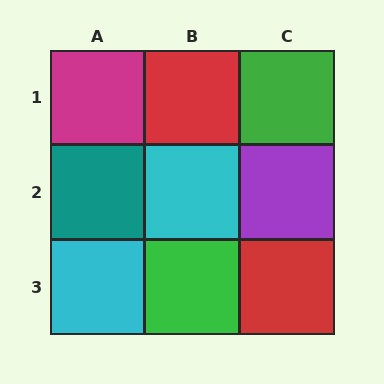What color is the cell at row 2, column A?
Teal.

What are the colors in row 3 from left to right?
Cyan, green, red.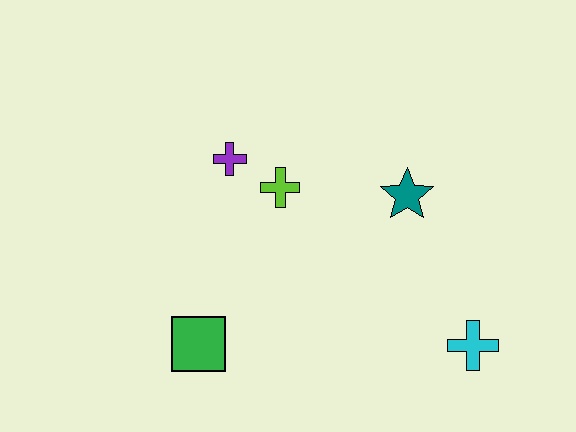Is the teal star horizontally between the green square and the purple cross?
No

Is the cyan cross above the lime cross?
No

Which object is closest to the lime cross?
The purple cross is closest to the lime cross.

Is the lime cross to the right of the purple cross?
Yes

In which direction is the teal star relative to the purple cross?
The teal star is to the right of the purple cross.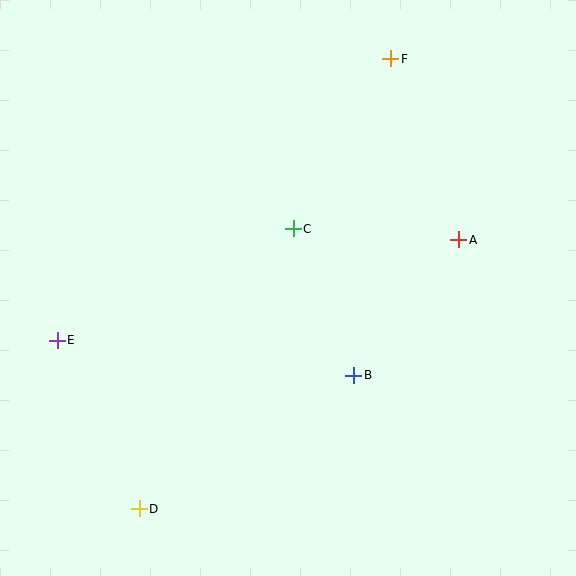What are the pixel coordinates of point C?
Point C is at (293, 229).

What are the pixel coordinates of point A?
Point A is at (459, 240).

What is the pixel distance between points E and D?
The distance between E and D is 187 pixels.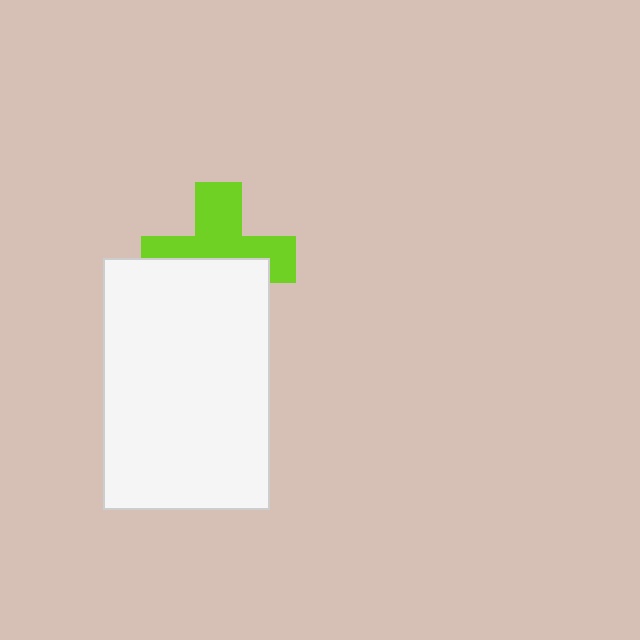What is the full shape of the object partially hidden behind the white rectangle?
The partially hidden object is a lime cross.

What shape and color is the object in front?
The object in front is a white rectangle.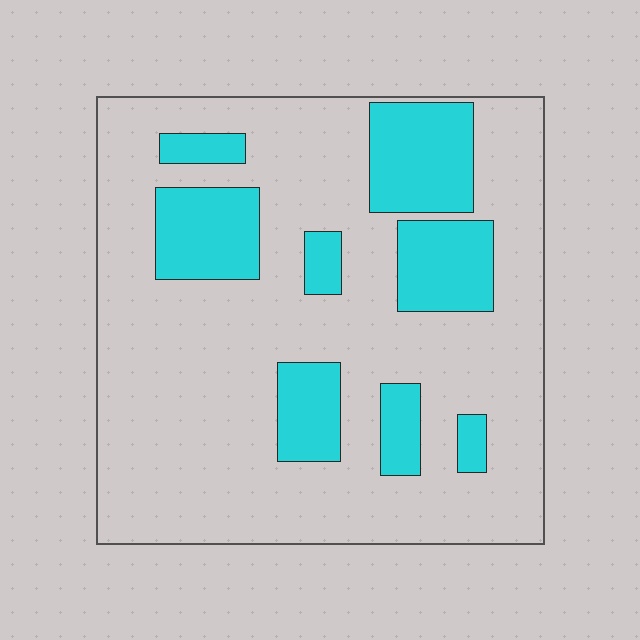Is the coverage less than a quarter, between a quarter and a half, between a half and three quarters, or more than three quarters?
Less than a quarter.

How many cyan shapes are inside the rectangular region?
8.